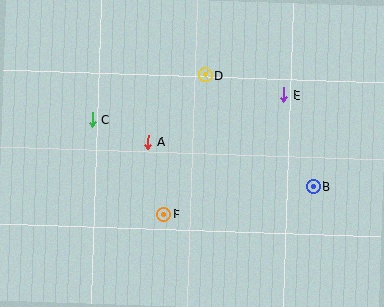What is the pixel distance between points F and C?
The distance between F and C is 119 pixels.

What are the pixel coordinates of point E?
Point E is at (284, 95).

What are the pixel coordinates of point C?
Point C is at (92, 119).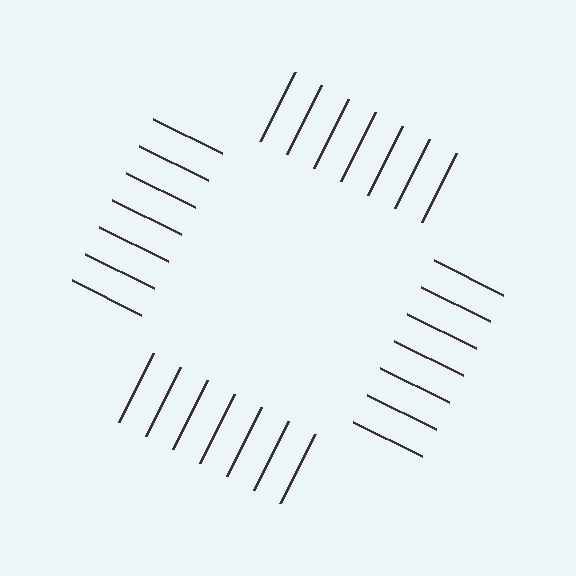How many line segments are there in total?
28 — 7 along each of the 4 edges.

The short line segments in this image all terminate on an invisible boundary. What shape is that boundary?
An illusory square — the line segments terminate on its edges but no continuous stroke is drawn.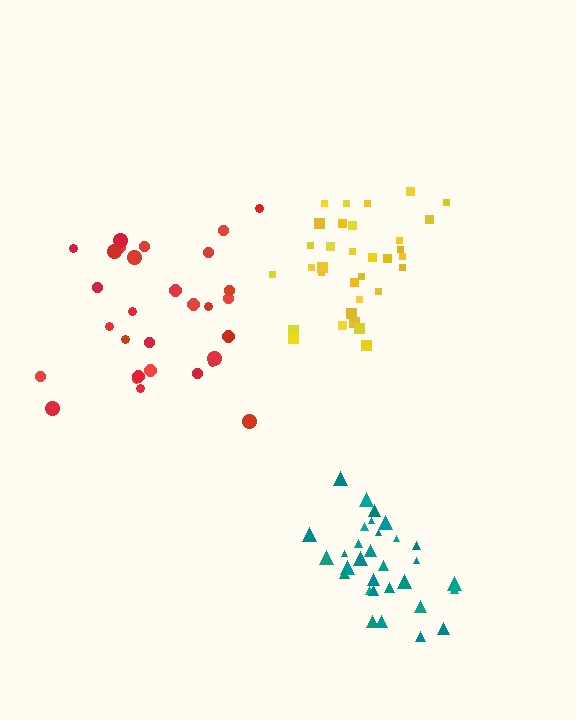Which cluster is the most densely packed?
Teal.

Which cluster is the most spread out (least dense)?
Red.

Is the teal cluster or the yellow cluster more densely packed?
Teal.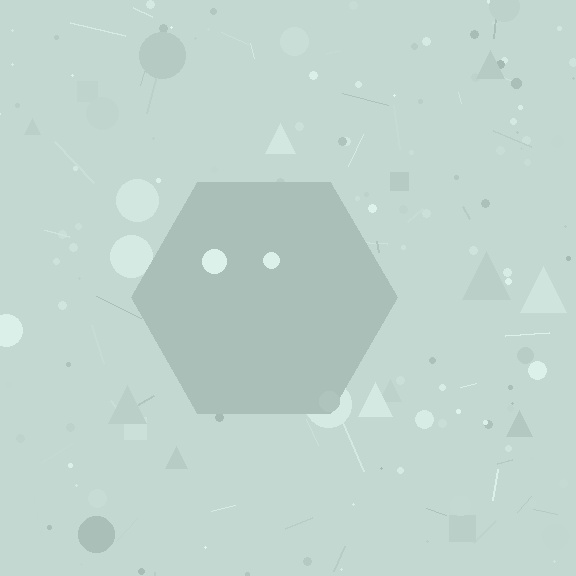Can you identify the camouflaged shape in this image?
The camouflaged shape is a hexagon.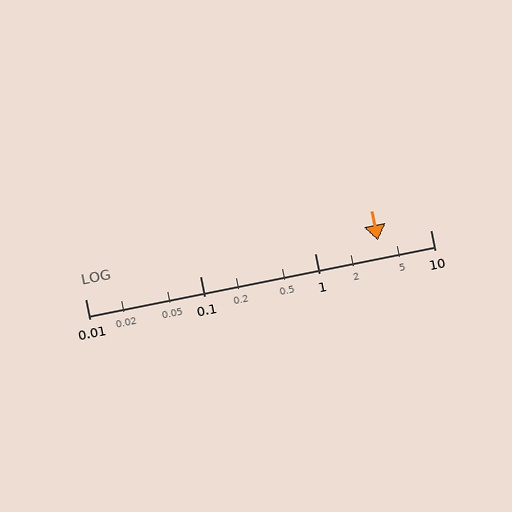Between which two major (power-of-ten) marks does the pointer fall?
The pointer is between 1 and 10.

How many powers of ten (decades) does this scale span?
The scale spans 3 decades, from 0.01 to 10.